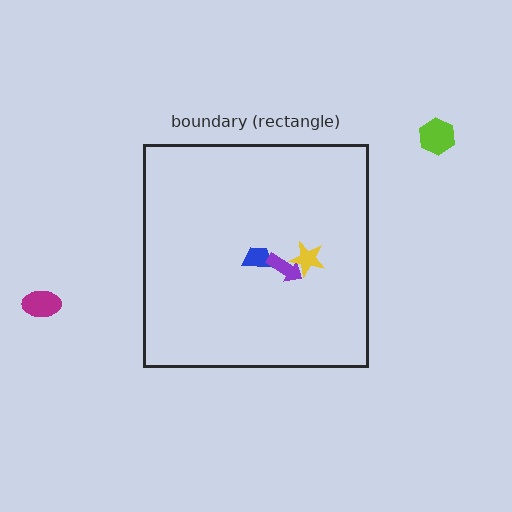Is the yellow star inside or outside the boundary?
Inside.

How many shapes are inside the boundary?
3 inside, 2 outside.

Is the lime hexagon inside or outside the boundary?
Outside.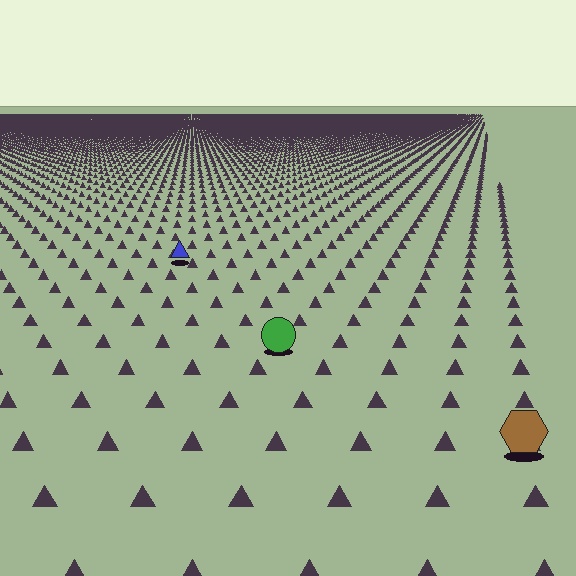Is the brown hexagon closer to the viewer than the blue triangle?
Yes. The brown hexagon is closer — you can tell from the texture gradient: the ground texture is coarser near it.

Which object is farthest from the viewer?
The blue triangle is farthest from the viewer. It appears smaller and the ground texture around it is denser.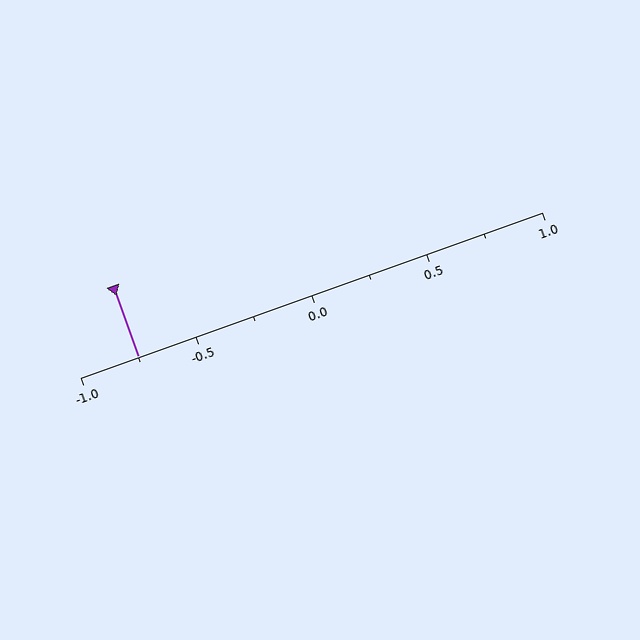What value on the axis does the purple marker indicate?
The marker indicates approximately -0.75.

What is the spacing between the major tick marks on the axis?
The major ticks are spaced 0.5 apart.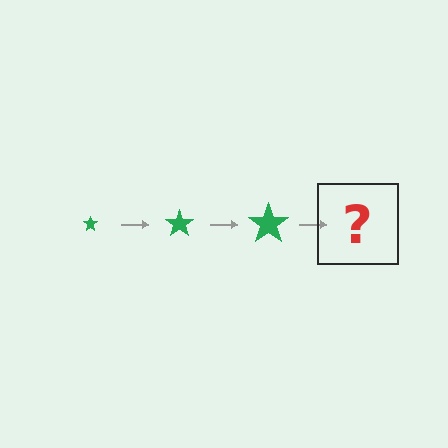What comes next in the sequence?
The next element should be a green star, larger than the previous one.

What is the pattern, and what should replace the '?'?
The pattern is that the star gets progressively larger each step. The '?' should be a green star, larger than the previous one.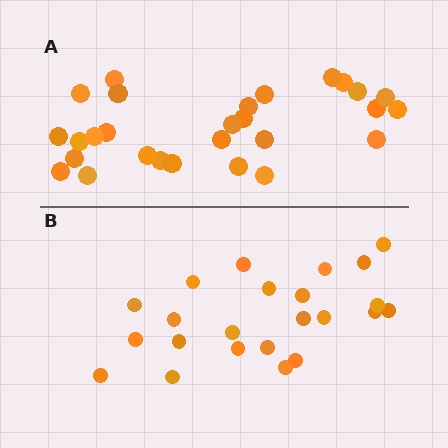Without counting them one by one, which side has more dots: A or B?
Region A (the top region) has more dots.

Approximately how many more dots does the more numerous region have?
Region A has about 5 more dots than region B.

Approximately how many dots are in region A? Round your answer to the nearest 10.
About 30 dots. (The exact count is 28, which rounds to 30.)